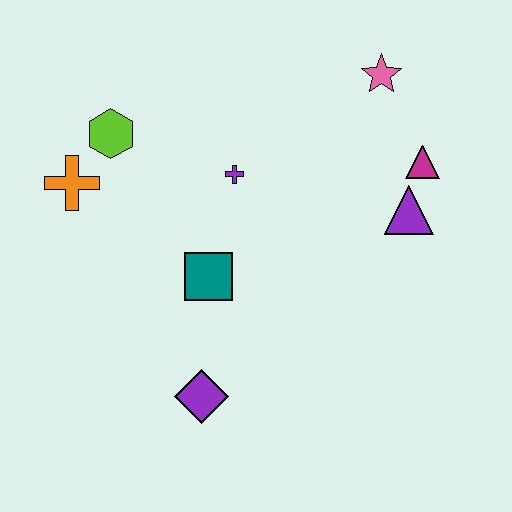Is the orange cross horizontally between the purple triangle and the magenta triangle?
No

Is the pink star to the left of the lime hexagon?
No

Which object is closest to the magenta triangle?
The purple triangle is closest to the magenta triangle.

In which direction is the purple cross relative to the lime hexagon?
The purple cross is to the right of the lime hexagon.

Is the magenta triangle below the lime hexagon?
Yes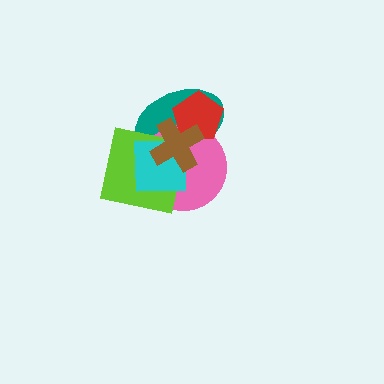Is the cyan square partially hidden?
Yes, it is partially covered by another shape.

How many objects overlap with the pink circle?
5 objects overlap with the pink circle.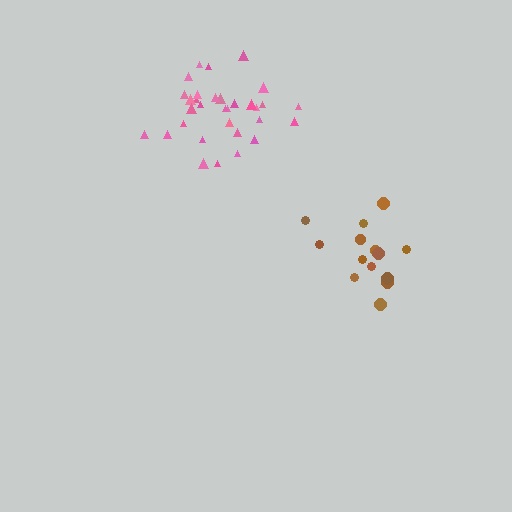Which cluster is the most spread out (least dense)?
Brown.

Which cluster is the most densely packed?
Pink.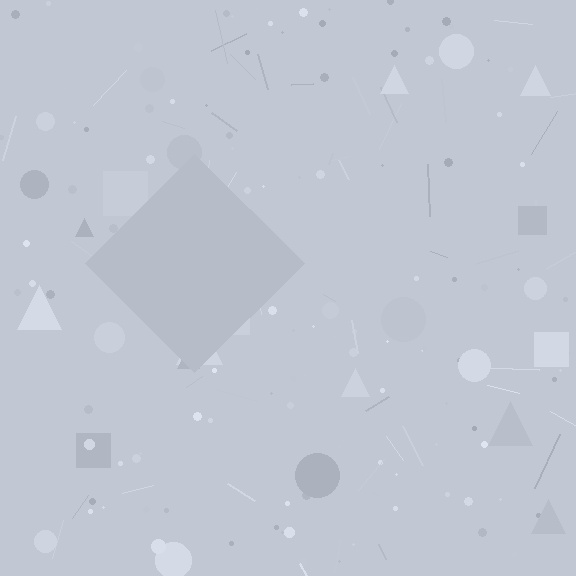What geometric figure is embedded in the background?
A diamond is embedded in the background.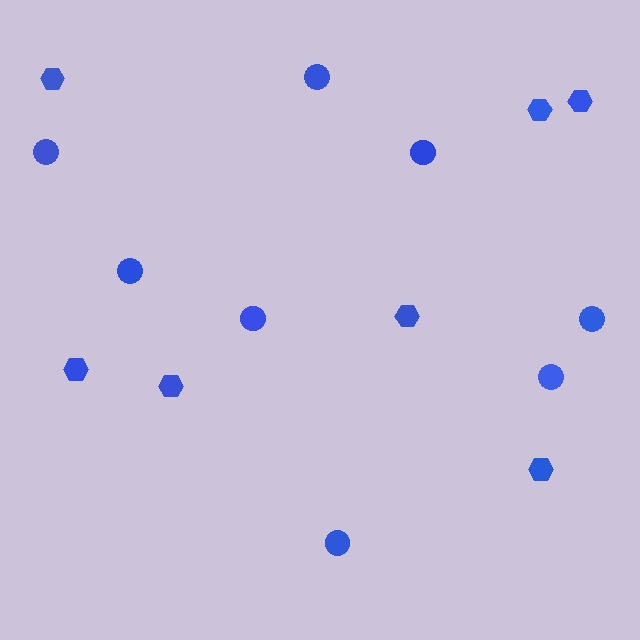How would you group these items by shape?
There are 2 groups: one group of hexagons (7) and one group of circles (8).